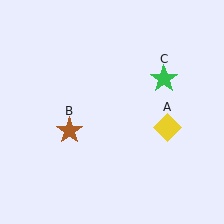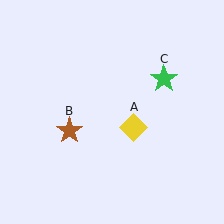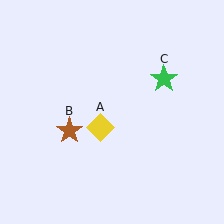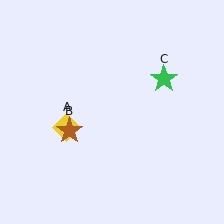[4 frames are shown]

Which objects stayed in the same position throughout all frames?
Brown star (object B) and green star (object C) remained stationary.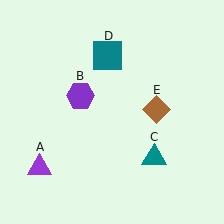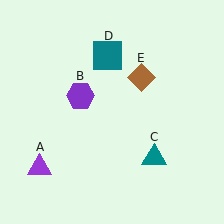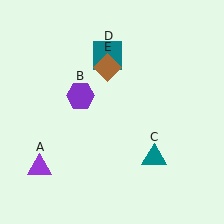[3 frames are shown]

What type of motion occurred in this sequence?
The brown diamond (object E) rotated counterclockwise around the center of the scene.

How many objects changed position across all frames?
1 object changed position: brown diamond (object E).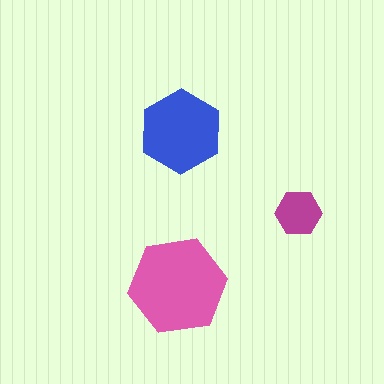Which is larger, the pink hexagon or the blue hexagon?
The pink one.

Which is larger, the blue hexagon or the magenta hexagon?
The blue one.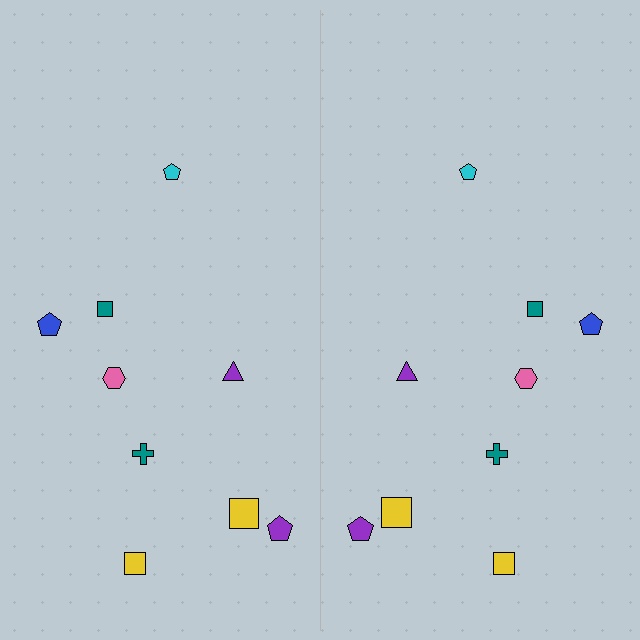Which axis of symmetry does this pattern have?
The pattern has a vertical axis of symmetry running through the center of the image.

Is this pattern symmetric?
Yes, this pattern has bilateral (reflection) symmetry.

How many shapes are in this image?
There are 18 shapes in this image.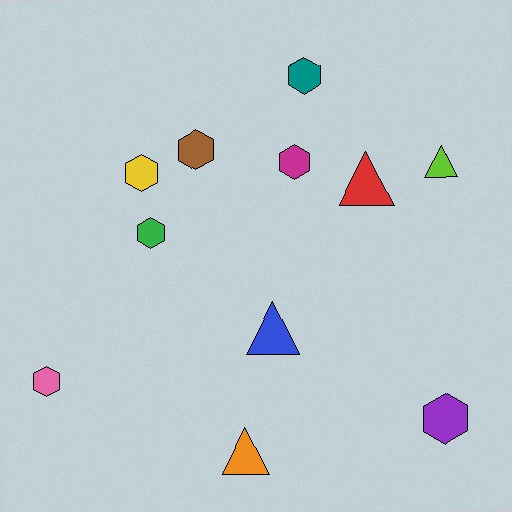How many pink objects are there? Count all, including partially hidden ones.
There is 1 pink object.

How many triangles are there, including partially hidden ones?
There are 4 triangles.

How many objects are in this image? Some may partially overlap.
There are 11 objects.